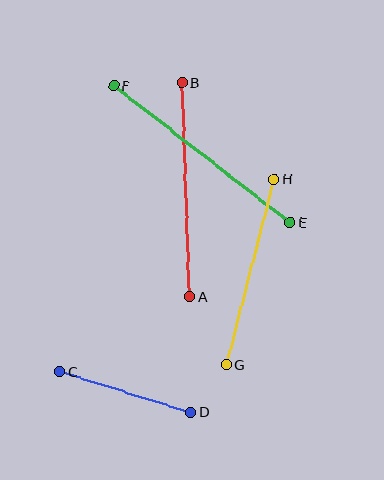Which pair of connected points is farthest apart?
Points E and F are farthest apart.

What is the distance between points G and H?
The distance is approximately 192 pixels.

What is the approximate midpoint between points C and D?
The midpoint is at approximately (125, 392) pixels.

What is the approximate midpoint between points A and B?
The midpoint is at approximately (186, 190) pixels.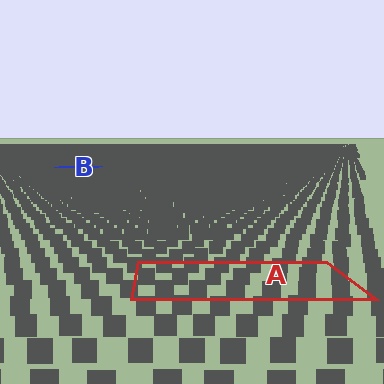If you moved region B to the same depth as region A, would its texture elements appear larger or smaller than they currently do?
They would appear larger. At a closer depth, the same texture elements are projected at a bigger on-screen size.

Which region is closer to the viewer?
Region A is closer. The texture elements there are larger and more spread out.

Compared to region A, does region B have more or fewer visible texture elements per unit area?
Region B has more texture elements per unit area — they are packed more densely because it is farther away.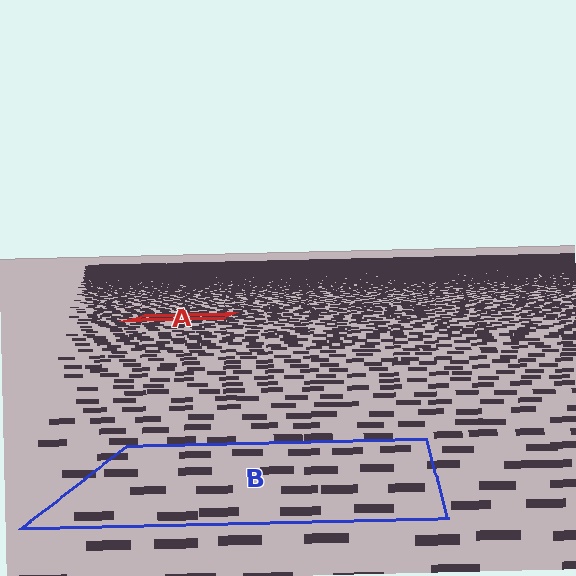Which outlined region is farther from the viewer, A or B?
Region A is farther from the viewer — the texture elements inside it appear smaller and more densely packed.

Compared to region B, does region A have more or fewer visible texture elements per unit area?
Region A has more texture elements per unit area — they are packed more densely because it is farther away.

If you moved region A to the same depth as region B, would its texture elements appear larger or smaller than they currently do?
They would appear larger. At a closer depth, the same texture elements are projected at a bigger on-screen size.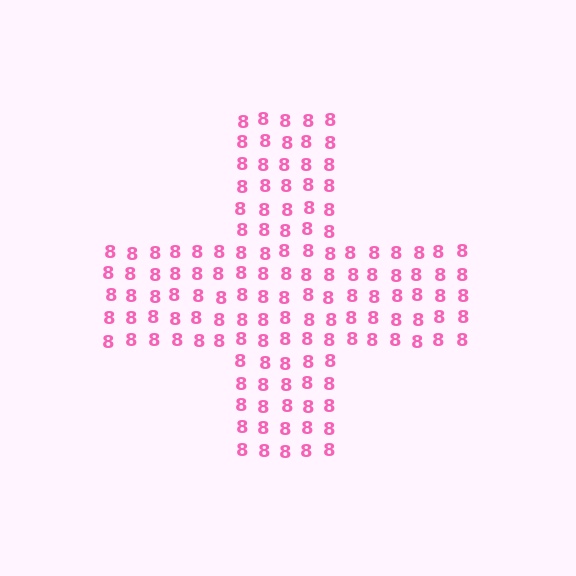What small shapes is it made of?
It is made of small digit 8's.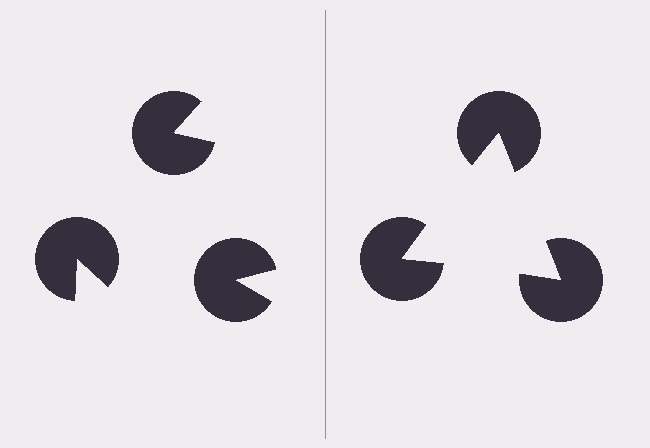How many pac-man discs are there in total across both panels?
6 — 3 on each side.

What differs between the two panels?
The pac-man discs are positioned identically on both sides; only the wedge orientations differ. On the right they align to a triangle; on the left they are misaligned.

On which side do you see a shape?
An illusory triangle appears on the right side. On the left side the wedge cuts are rotated, so no coherent shape forms.